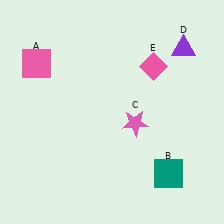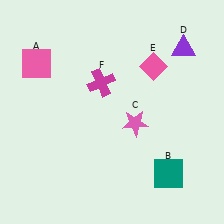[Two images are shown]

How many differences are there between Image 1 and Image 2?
There is 1 difference between the two images.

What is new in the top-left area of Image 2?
A magenta cross (F) was added in the top-left area of Image 2.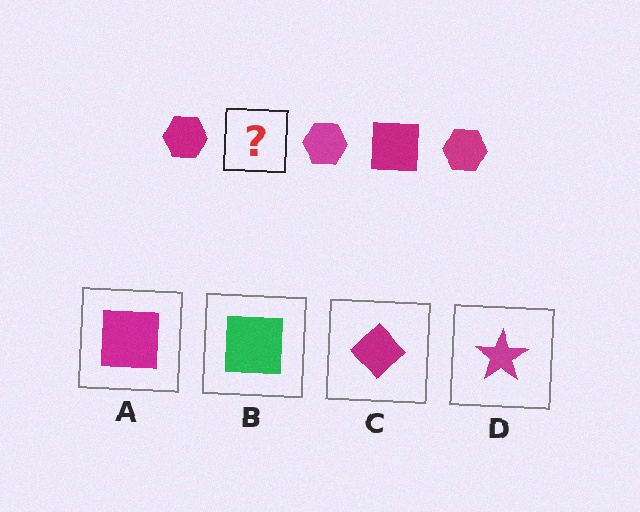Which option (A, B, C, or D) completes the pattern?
A.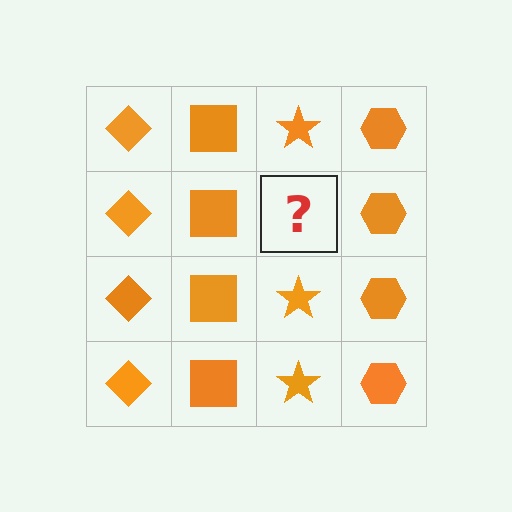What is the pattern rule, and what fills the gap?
The rule is that each column has a consistent shape. The gap should be filled with an orange star.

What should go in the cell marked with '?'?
The missing cell should contain an orange star.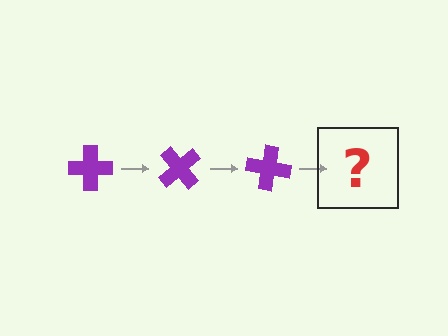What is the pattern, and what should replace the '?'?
The pattern is that the cross rotates 50 degrees each step. The '?' should be a purple cross rotated 150 degrees.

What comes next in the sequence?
The next element should be a purple cross rotated 150 degrees.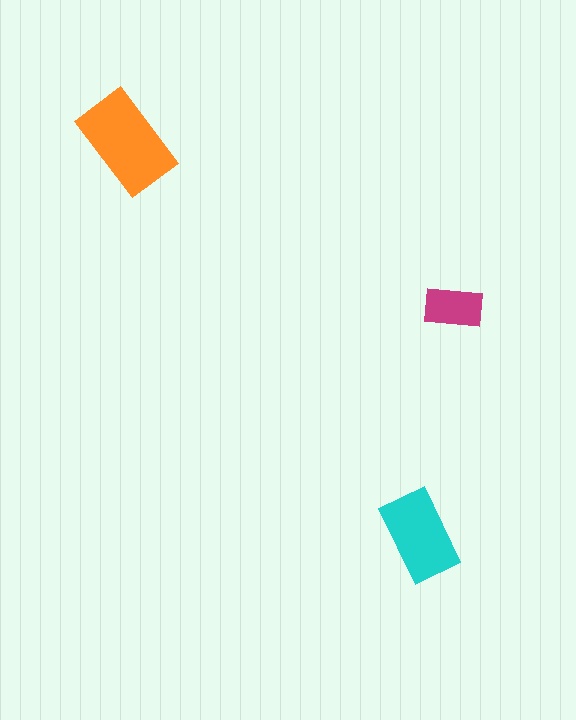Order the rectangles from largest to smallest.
the orange one, the cyan one, the magenta one.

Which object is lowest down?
The cyan rectangle is bottommost.